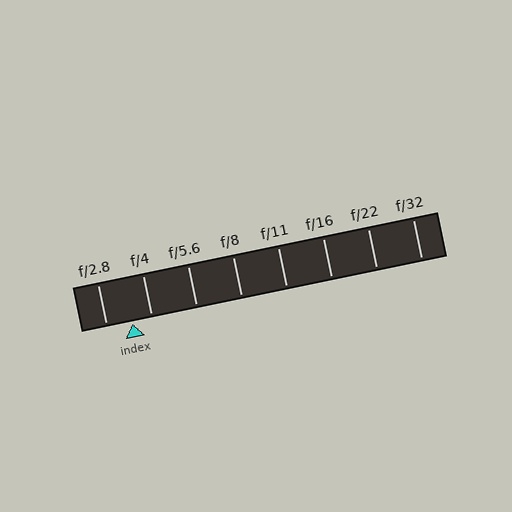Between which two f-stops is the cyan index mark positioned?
The index mark is between f/2.8 and f/4.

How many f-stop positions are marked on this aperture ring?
There are 8 f-stop positions marked.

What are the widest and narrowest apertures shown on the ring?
The widest aperture shown is f/2.8 and the narrowest is f/32.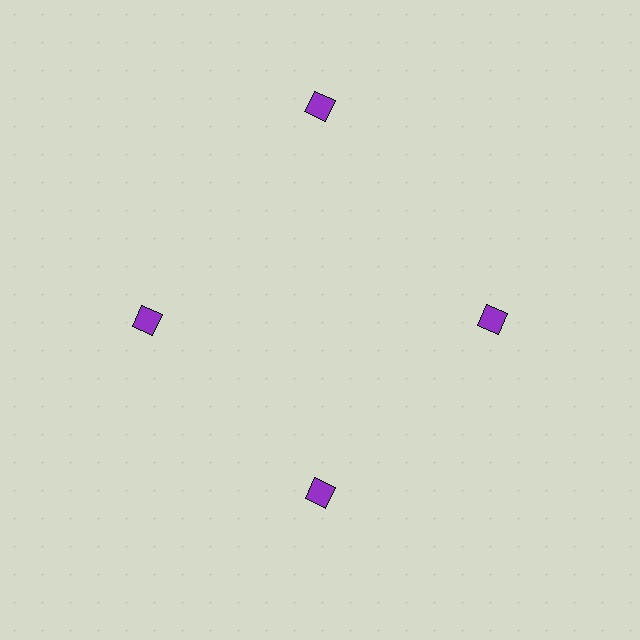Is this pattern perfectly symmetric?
No. The 4 purple squares are arranged in a ring, but one element near the 12 o'clock position is pushed outward from the center, breaking the 4-fold rotational symmetry.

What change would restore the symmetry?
The symmetry would be restored by moving it inward, back onto the ring so that all 4 squares sit at equal angles and equal distance from the center.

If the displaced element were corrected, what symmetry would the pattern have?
It would have 4-fold rotational symmetry — the pattern would map onto itself every 90 degrees.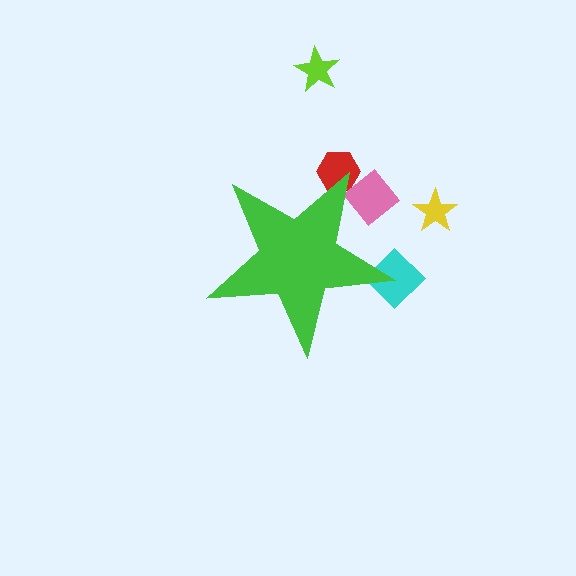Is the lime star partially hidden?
No, the lime star is fully visible.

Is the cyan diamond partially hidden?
Yes, the cyan diamond is partially hidden behind the green star.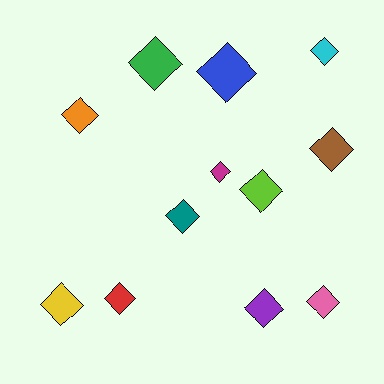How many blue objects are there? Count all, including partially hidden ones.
There is 1 blue object.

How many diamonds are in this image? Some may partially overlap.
There are 12 diamonds.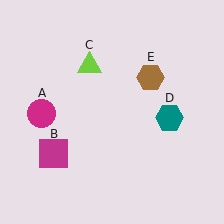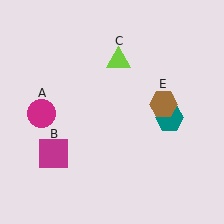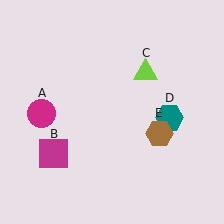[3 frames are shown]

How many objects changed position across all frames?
2 objects changed position: lime triangle (object C), brown hexagon (object E).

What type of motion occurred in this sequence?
The lime triangle (object C), brown hexagon (object E) rotated clockwise around the center of the scene.